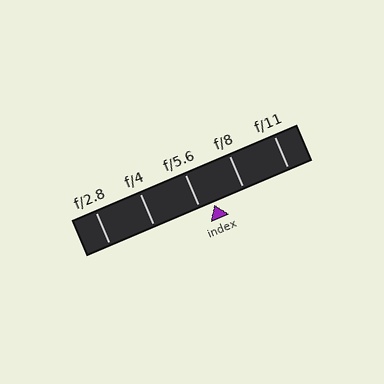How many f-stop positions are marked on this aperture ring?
There are 5 f-stop positions marked.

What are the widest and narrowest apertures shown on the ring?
The widest aperture shown is f/2.8 and the narrowest is f/11.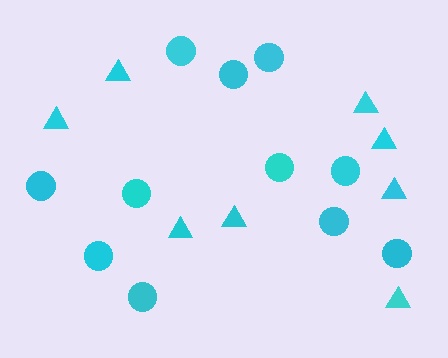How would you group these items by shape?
There are 2 groups: one group of circles (11) and one group of triangles (8).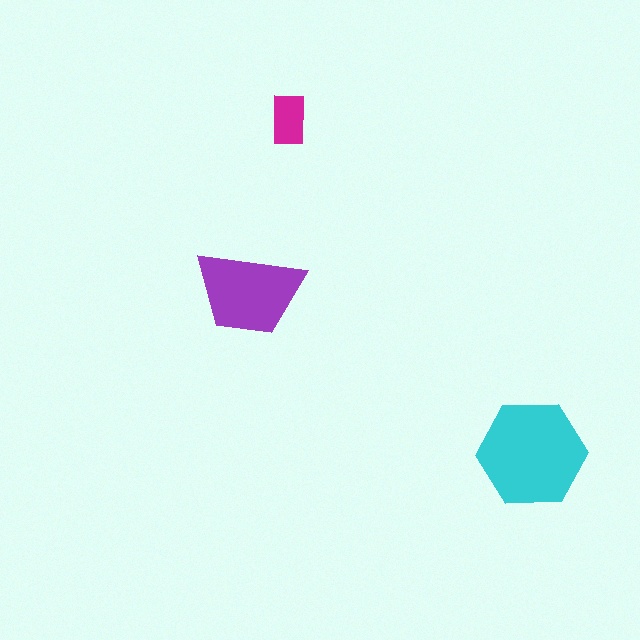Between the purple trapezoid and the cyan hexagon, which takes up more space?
The cyan hexagon.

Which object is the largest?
The cyan hexagon.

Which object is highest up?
The magenta rectangle is topmost.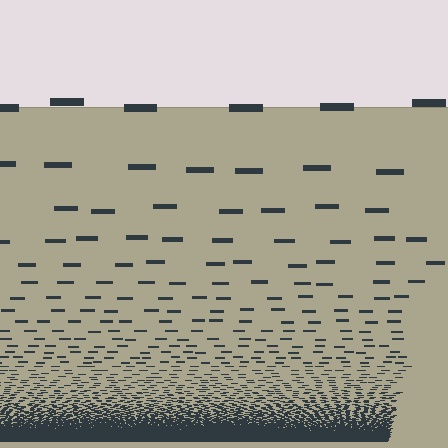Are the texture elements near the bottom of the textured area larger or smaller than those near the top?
Smaller. The gradient is inverted — elements near the bottom are smaller and denser.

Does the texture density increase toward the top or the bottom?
Density increases toward the bottom.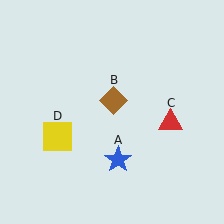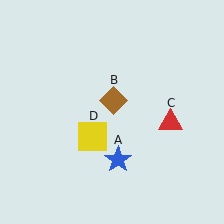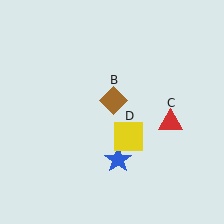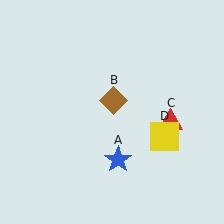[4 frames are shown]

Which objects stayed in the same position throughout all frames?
Blue star (object A) and brown diamond (object B) and red triangle (object C) remained stationary.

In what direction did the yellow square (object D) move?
The yellow square (object D) moved right.